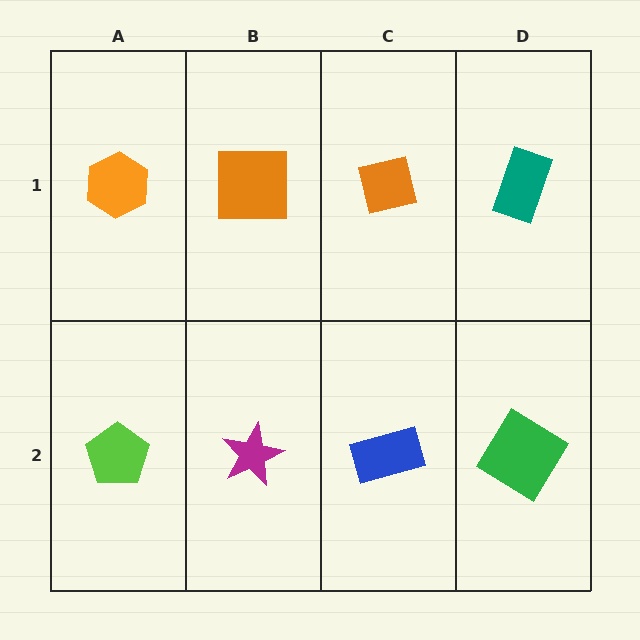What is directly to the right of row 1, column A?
An orange square.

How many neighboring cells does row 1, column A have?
2.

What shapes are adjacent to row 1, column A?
A lime pentagon (row 2, column A), an orange square (row 1, column B).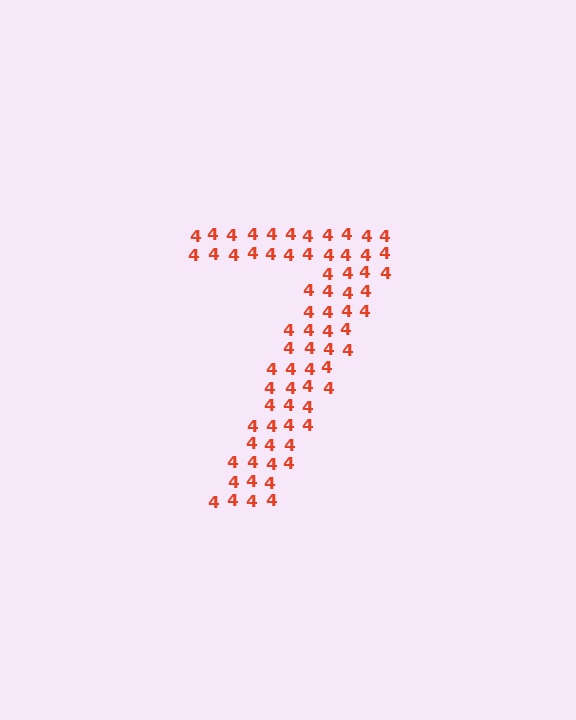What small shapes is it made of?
It is made of small digit 4's.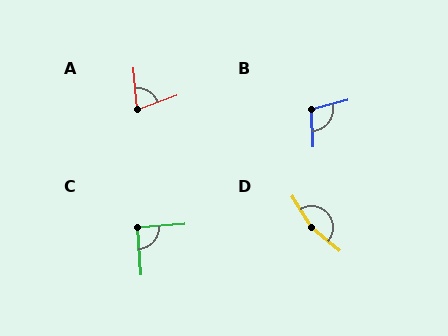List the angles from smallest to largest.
A (75°), C (90°), B (103°), D (160°).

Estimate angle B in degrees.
Approximately 103 degrees.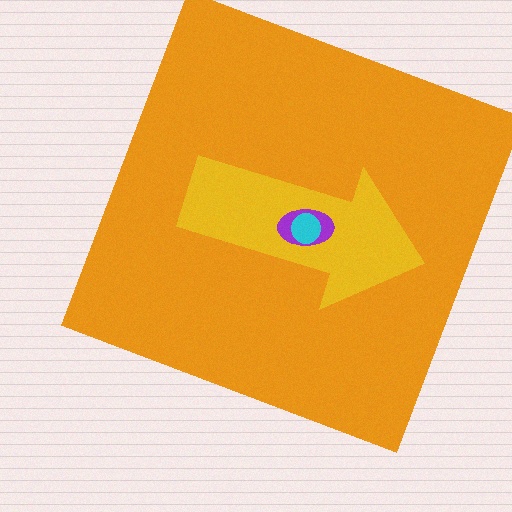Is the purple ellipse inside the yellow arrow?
Yes.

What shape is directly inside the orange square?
The yellow arrow.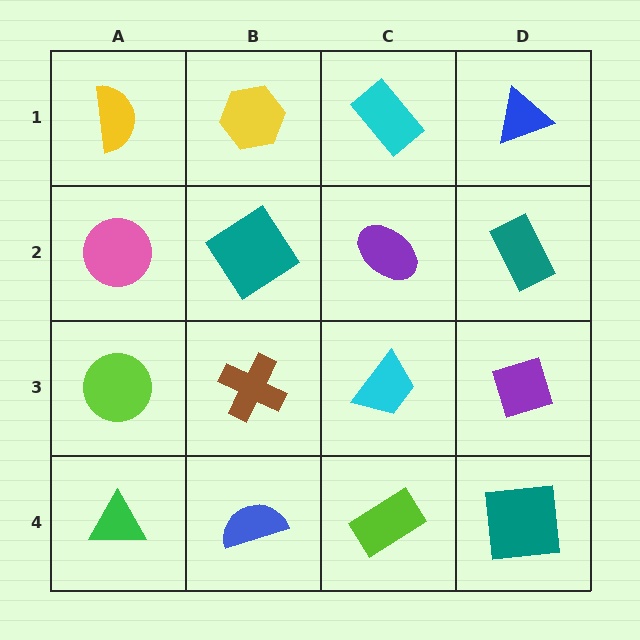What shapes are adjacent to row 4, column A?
A lime circle (row 3, column A), a blue semicircle (row 4, column B).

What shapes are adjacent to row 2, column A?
A yellow semicircle (row 1, column A), a lime circle (row 3, column A), a teal diamond (row 2, column B).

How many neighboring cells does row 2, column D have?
3.